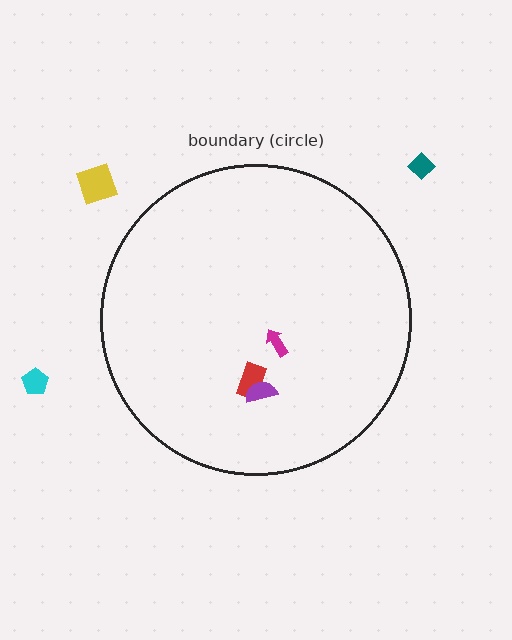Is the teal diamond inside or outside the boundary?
Outside.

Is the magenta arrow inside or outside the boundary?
Inside.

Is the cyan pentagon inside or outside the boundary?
Outside.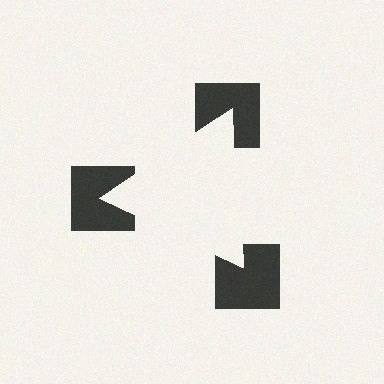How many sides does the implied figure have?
3 sides.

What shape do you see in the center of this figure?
An illusory triangle — its edges are inferred from the aligned wedge cuts in the notched squares, not physically drawn.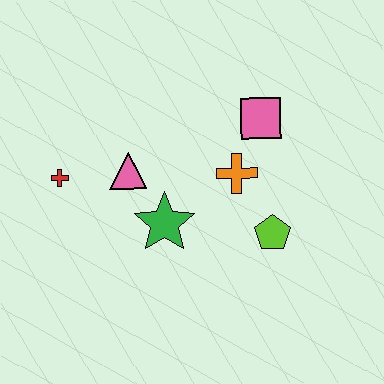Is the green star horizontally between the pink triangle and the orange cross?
Yes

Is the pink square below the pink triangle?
No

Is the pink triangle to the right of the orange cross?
No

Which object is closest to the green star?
The pink triangle is closest to the green star.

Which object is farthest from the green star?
The pink square is farthest from the green star.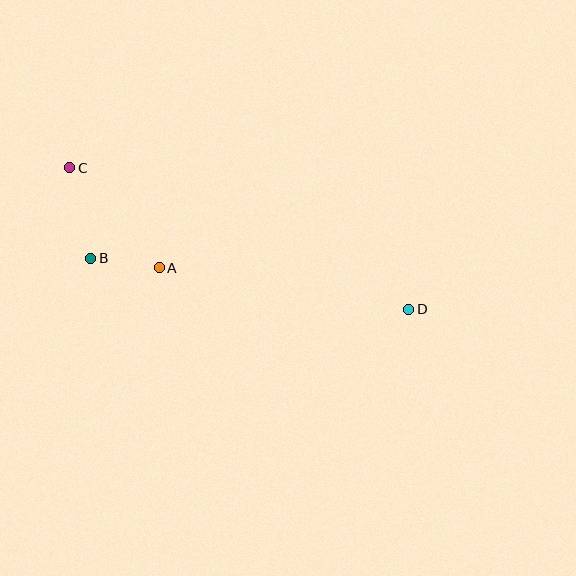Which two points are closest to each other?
Points A and B are closest to each other.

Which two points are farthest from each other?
Points C and D are farthest from each other.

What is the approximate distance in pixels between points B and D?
The distance between B and D is approximately 322 pixels.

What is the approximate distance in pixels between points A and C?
The distance between A and C is approximately 134 pixels.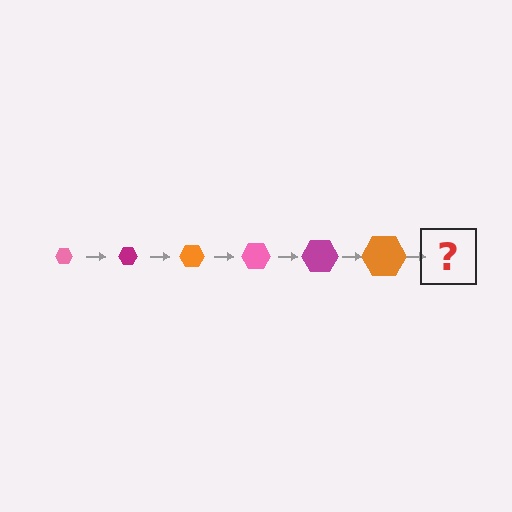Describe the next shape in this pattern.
It should be a pink hexagon, larger than the previous one.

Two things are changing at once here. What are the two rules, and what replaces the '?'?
The two rules are that the hexagon grows larger each step and the color cycles through pink, magenta, and orange. The '?' should be a pink hexagon, larger than the previous one.